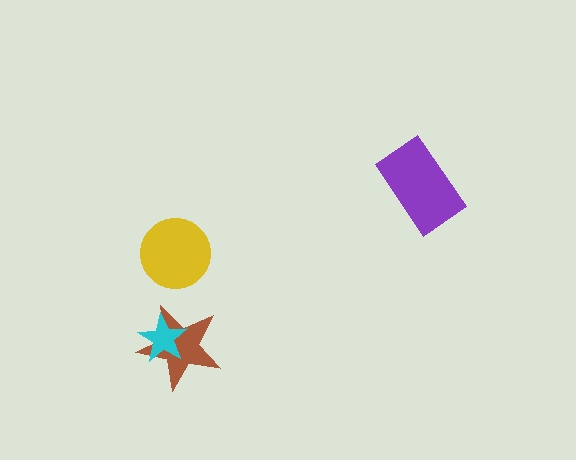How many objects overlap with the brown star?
1 object overlaps with the brown star.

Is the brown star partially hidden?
Yes, it is partially covered by another shape.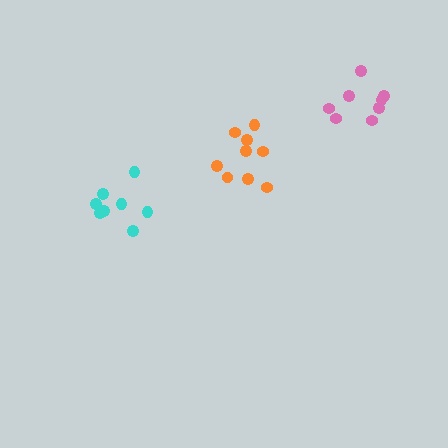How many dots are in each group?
Group 1: 8 dots, Group 2: 9 dots, Group 3: 8 dots (25 total).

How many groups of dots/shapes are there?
There are 3 groups.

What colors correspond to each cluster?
The clusters are colored: cyan, orange, pink.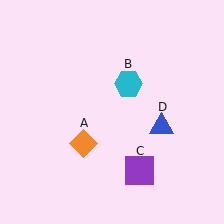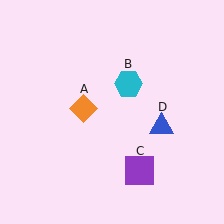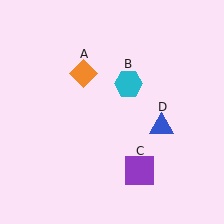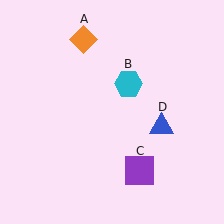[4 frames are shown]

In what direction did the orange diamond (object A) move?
The orange diamond (object A) moved up.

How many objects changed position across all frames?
1 object changed position: orange diamond (object A).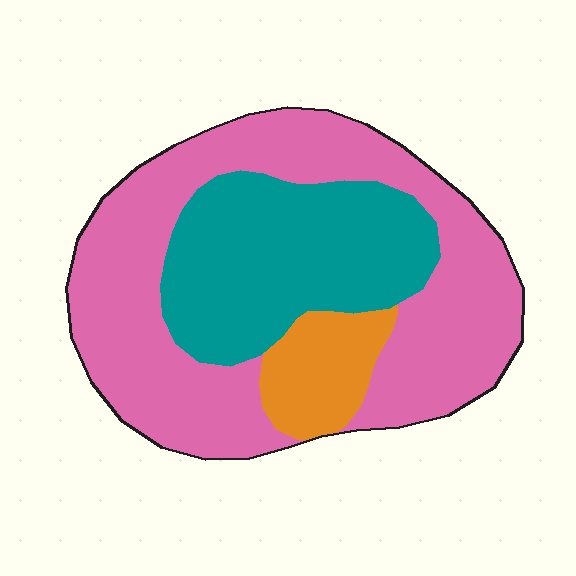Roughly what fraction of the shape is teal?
Teal covers around 30% of the shape.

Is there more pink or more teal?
Pink.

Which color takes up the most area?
Pink, at roughly 60%.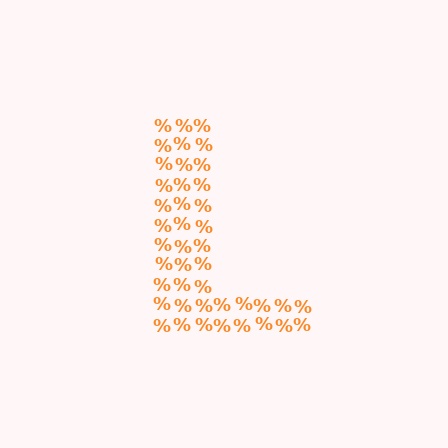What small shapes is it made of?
It is made of small percent signs.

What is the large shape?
The large shape is the letter L.